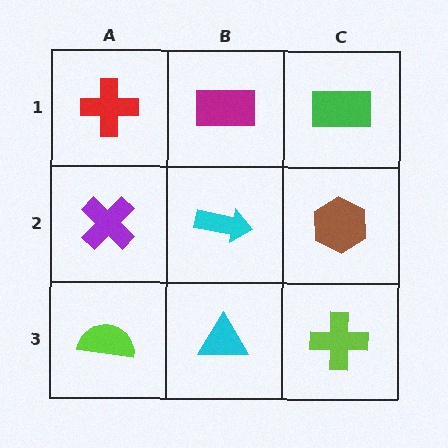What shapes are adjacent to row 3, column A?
A purple cross (row 2, column A), a cyan triangle (row 3, column B).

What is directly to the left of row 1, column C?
A magenta rectangle.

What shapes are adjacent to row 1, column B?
A cyan arrow (row 2, column B), a red cross (row 1, column A), a green rectangle (row 1, column C).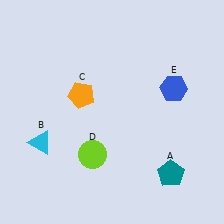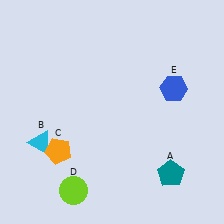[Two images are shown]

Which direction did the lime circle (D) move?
The lime circle (D) moved down.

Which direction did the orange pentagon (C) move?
The orange pentagon (C) moved down.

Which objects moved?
The objects that moved are: the orange pentagon (C), the lime circle (D).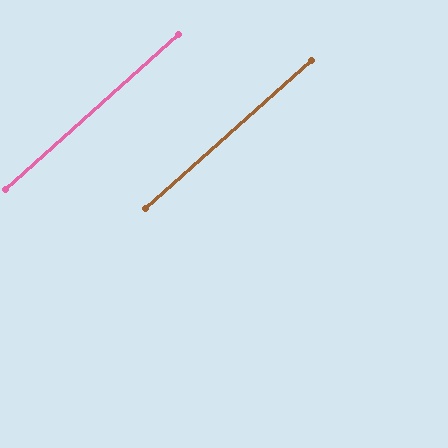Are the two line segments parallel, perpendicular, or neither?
Parallel — their directions differ by only 0.1°.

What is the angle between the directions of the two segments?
Approximately 0 degrees.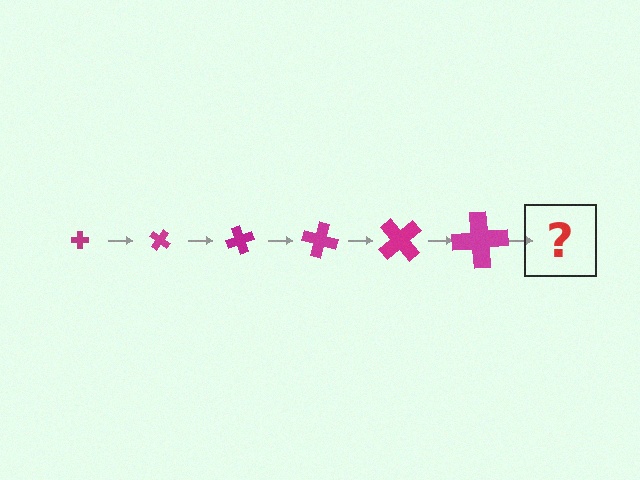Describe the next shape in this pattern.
It should be a cross, larger than the previous one and rotated 210 degrees from the start.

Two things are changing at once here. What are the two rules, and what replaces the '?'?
The two rules are that the cross grows larger each step and it rotates 35 degrees each step. The '?' should be a cross, larger than the previous one and rotated 210 degrees from the start.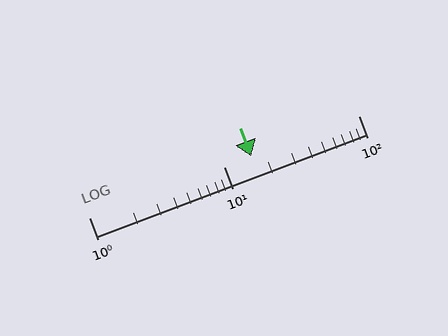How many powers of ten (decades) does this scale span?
The scale spans 2 decades, from 1 to 100.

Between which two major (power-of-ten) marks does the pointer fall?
The pointer is between 10 and 100.